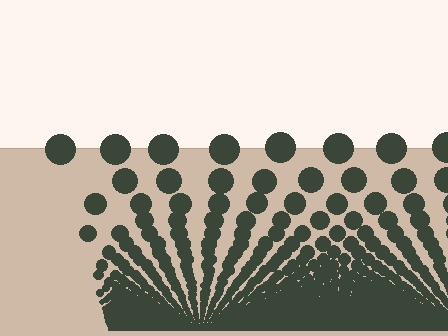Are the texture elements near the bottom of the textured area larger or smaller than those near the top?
Smaller. The gradient is inverted — elements near the bottom are smaller and denser.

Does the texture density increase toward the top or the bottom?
Density increases toward the bottom.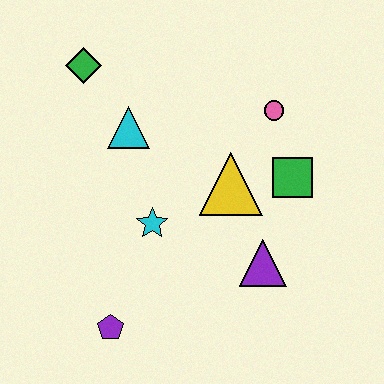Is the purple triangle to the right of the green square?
No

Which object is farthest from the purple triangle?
The green diamond is farthest from the purple triangle.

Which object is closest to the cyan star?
The yellow triangle is closest to the cyan star.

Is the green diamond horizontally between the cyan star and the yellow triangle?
No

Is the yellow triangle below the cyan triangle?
Yes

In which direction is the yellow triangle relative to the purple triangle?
The yellow triangle is above the purple triangle.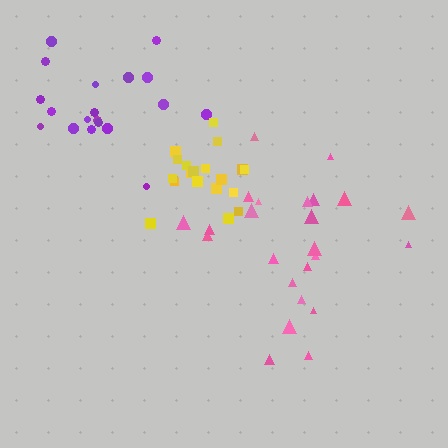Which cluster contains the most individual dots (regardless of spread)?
Pink (24).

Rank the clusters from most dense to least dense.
yellow, purple, pink.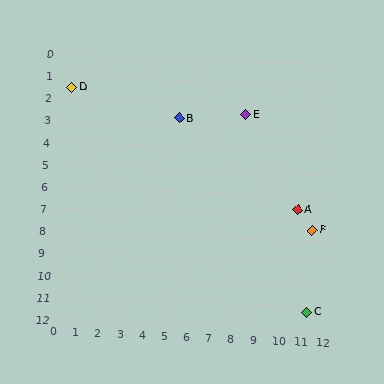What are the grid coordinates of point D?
Point D is at approximately (0.4, 1.5).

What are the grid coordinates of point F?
Point F is at approximately (11.5, 7.5).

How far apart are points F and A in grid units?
Points F and A are about 1.1 grid units apart.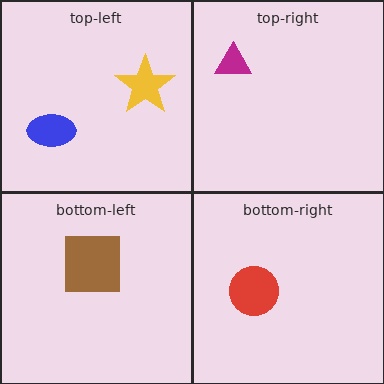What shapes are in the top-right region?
The magenta triangle.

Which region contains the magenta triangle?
The top-right region.